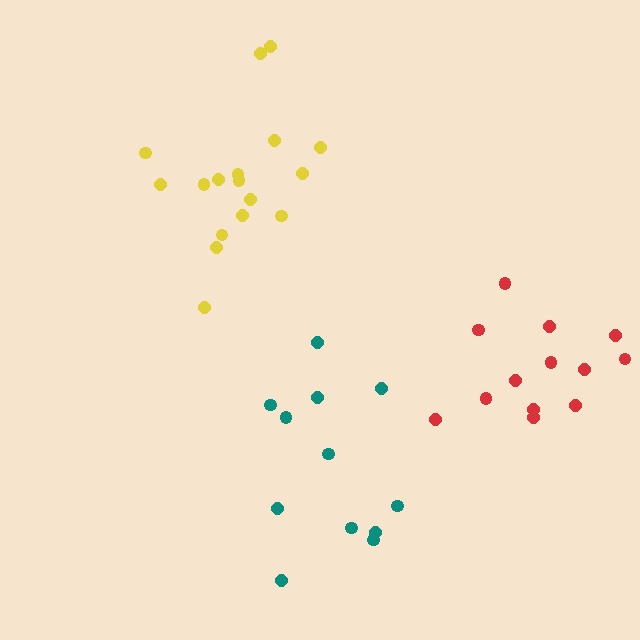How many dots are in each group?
Group 1: 17 dots, Group 2: 13 dots, Group 3: 12 dots (42 total).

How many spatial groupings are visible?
There are 3 spatial groupings.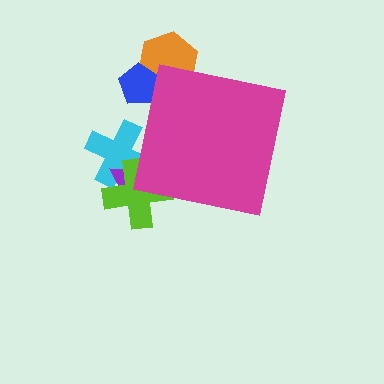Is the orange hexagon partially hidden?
Yes, the orange hexagon is partially hidden behind the magenta square.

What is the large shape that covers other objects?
A magenta square.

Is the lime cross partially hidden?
Yes, the lime cross is partially hidden behind the magenta square.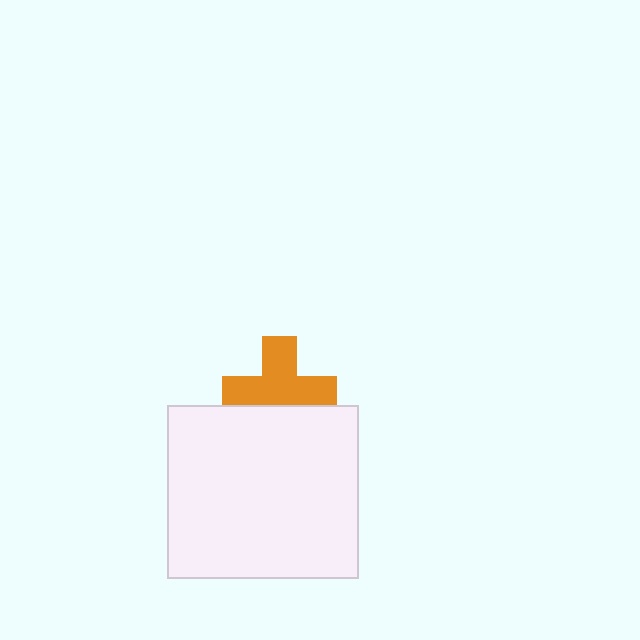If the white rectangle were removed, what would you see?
You would see the complete orange cross.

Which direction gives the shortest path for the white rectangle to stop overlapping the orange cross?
Moving down gives the shortest separation.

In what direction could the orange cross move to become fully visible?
The orange cross could move up. That would shift it out from behind the white rectangle entirely.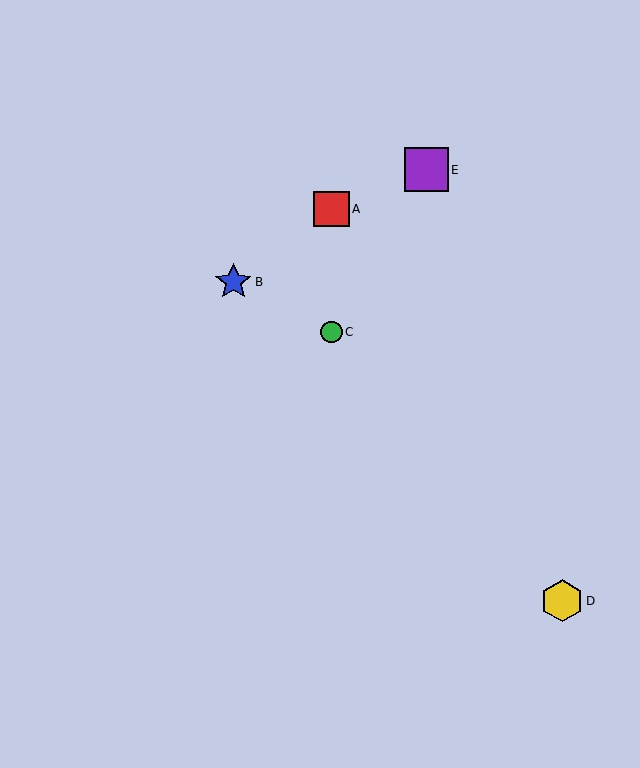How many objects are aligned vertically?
2 objects (A, C) are aligned vertically.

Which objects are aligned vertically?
Objects A, C are aligned vertically.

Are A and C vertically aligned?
Yes, both are at x≈331.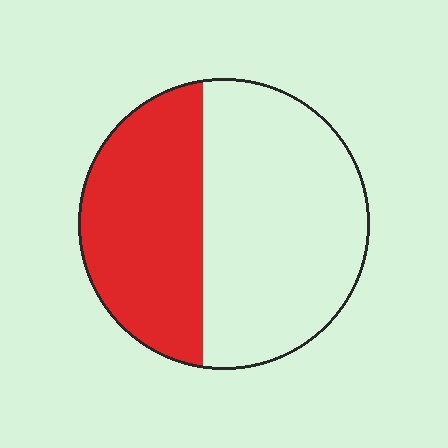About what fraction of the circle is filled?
About two fifths (2/5).